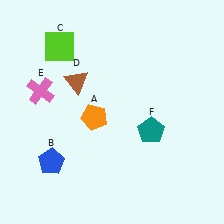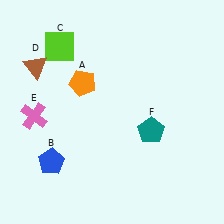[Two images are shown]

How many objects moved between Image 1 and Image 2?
3 objects moved between the two images.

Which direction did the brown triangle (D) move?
The brown triangle (D) moved left.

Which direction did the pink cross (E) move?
The pink cross (E) moved down.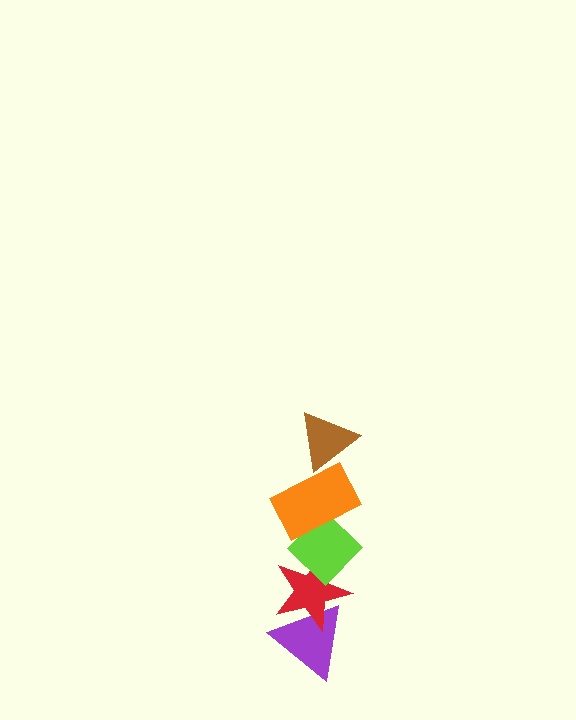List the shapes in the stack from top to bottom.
From top to bottom: the brown triangle, the orange rectangle, the lime diamond, the red star, the purple triangle.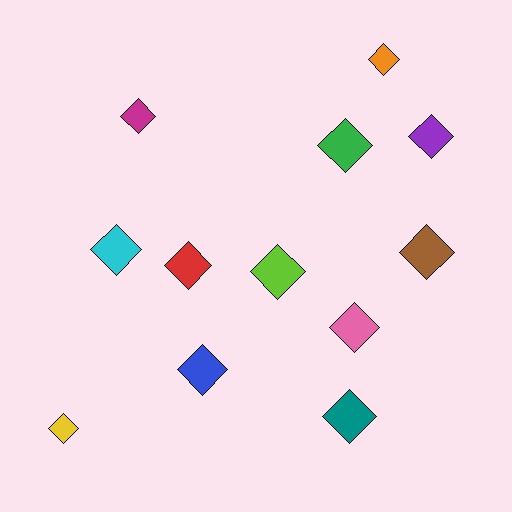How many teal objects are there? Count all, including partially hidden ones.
There is 1 teal object.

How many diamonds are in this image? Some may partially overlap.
There are 12 diamonds.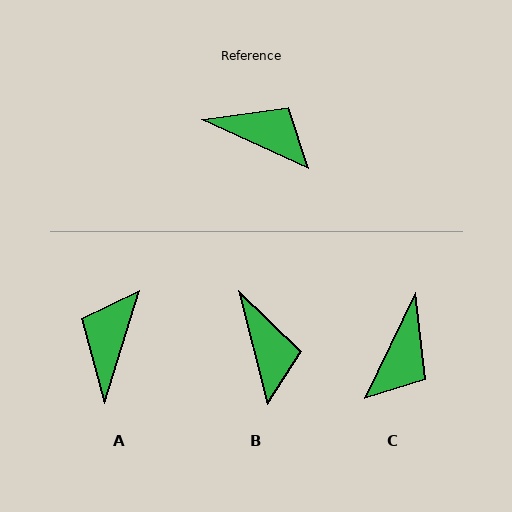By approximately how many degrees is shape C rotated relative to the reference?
Approximately 91 degrees clockwise.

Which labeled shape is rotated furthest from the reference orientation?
A, about 97 degrees away.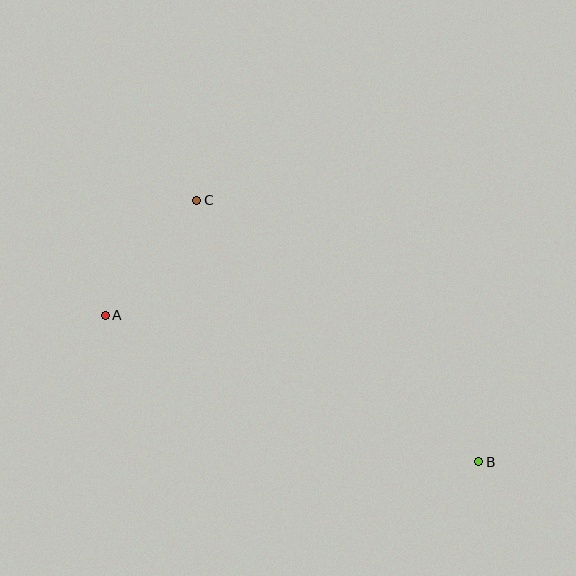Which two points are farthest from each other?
Points A and B are farthest from each other.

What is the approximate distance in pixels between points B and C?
The distance between B and C is approximately 385 pixels.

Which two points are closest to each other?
Points A and C are closest to each other.